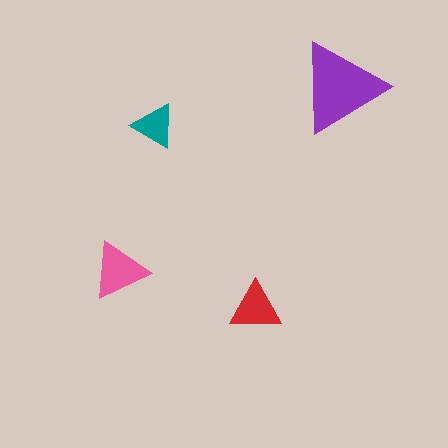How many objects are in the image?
There are 4 objects in the image.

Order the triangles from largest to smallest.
the purple one, the pink one, the red one, the teal one.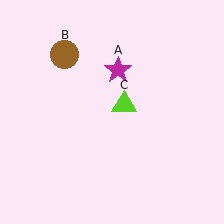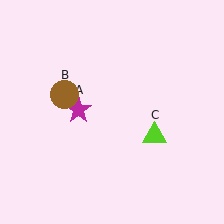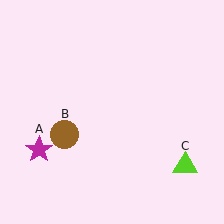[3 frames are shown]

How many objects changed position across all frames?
3 objects changed position: magenta star (object A), brown circle (object B), lime triangle (object C).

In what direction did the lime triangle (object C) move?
The lime triangle (object C) moved down and to the right.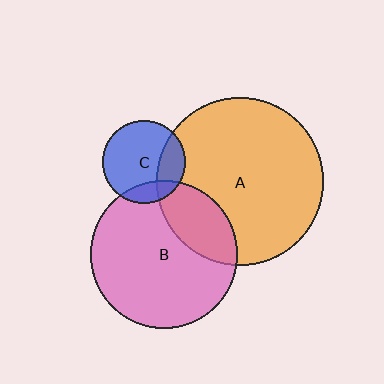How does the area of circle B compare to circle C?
Approximately 3.2 times.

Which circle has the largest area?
Circle A (orange).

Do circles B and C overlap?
Yes.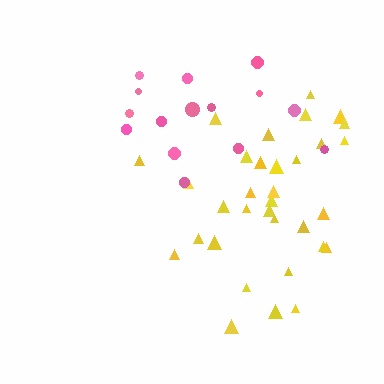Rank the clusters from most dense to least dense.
yellow, pink.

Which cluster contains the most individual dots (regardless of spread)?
Yellow (33).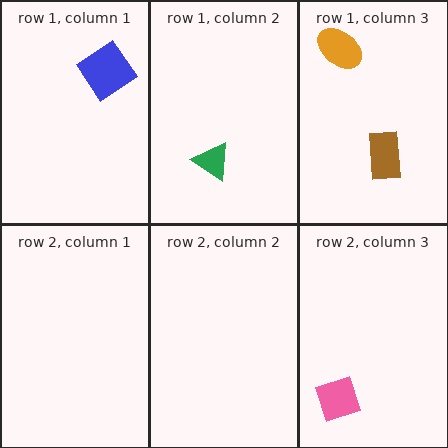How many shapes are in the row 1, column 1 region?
1.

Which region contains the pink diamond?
The row 2, column 3 region.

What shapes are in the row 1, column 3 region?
The brown rectangle, the orange ellipse.